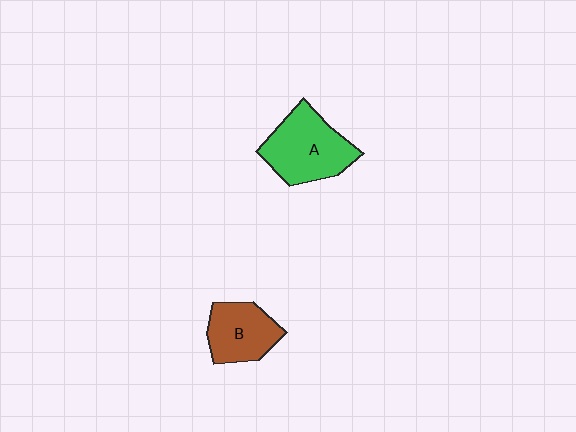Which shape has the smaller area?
Shape B (brown).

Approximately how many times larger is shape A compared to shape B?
Approximately 1.4 times.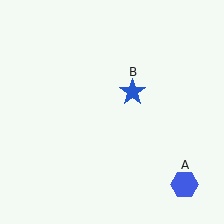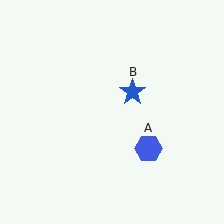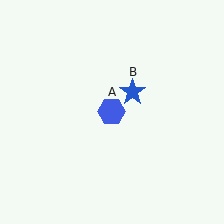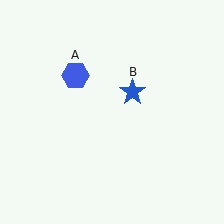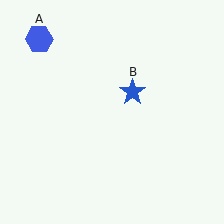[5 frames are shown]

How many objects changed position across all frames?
1 object changed position: blue hexagon (object A).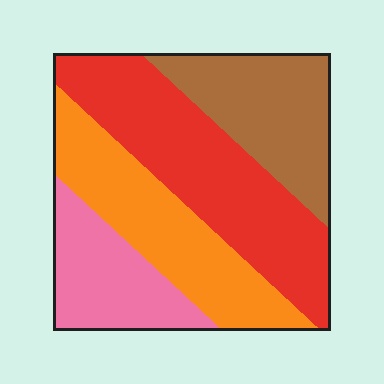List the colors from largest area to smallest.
From largest to smallest: red, orange, brown, pink.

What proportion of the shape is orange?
Orange covers 26% of the shape.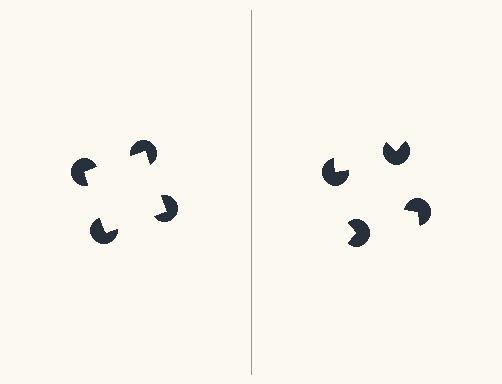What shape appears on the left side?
An illusory square.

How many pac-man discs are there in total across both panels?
8 — 4 on each side.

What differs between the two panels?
The pac-man discs are positioned identically on both sides; only the wedge orientations differ. On the left they align to a square; on the right they are misaligned.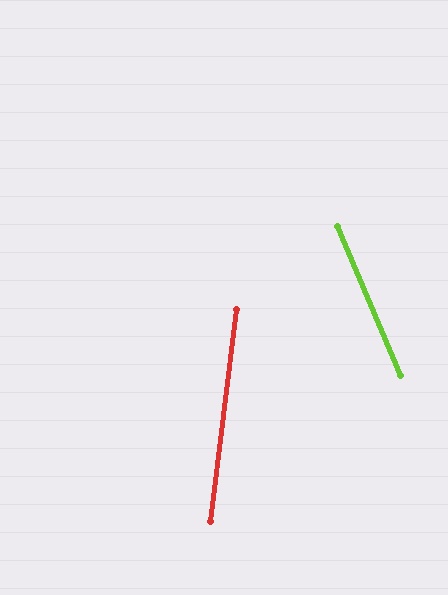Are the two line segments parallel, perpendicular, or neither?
Neither parallel nor perpendicular — they differ by about 30°.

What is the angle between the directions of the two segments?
Approximately 30 degrees.